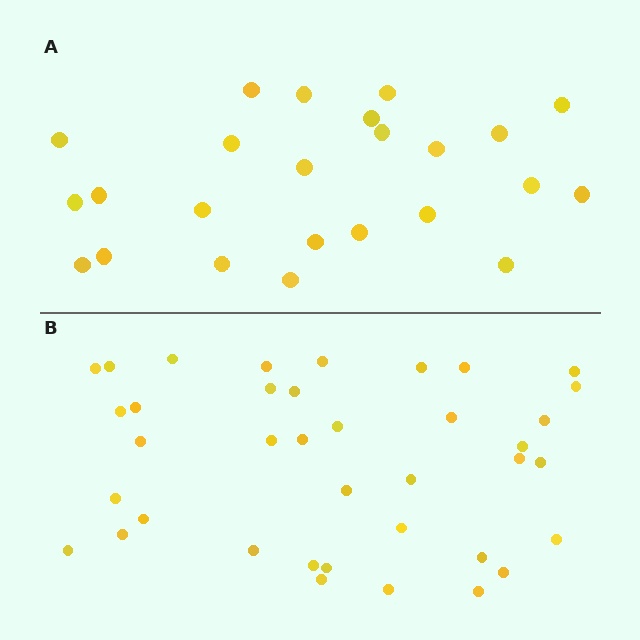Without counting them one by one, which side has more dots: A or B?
Region B (the bottom region) has more dots.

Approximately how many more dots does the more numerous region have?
Region B has approximately 15 more dots than region A.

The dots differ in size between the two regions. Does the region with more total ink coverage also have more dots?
No. Region A has more total ink coverage because its dots are larger, but region B actually contains more individual dots. Total area can be misleading — the number of items is what matters here.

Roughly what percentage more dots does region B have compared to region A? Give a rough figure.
About 60% more.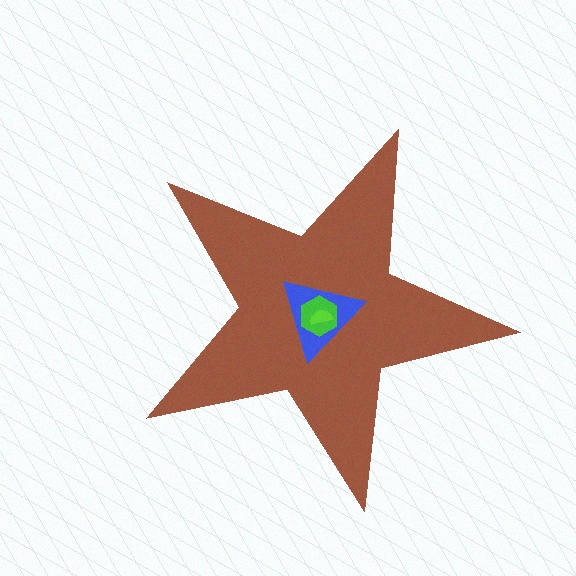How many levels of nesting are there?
4.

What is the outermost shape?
The brown star.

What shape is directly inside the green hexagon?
The lime semicircle.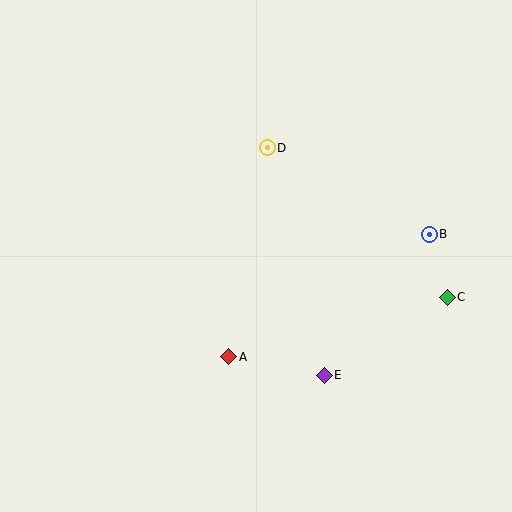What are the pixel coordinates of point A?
Point A is at (229, 357).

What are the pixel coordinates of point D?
Point D is at (267, 148).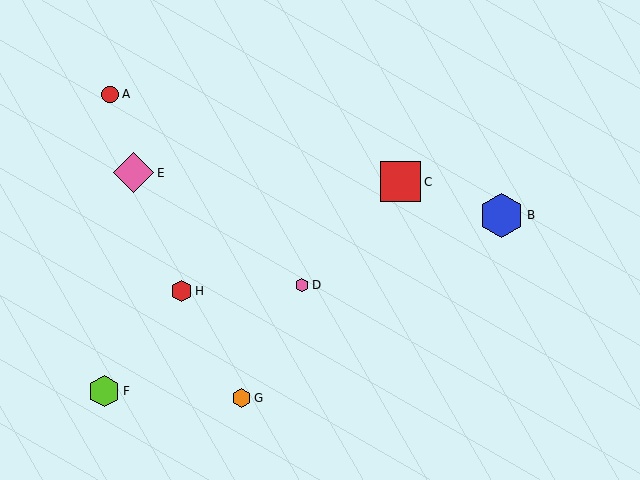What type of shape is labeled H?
Shape H is a red hexagon.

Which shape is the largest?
The blue hexagon (labeled B) is the largest.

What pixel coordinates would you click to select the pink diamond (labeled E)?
Click at (134, 173) to select the pink diamond E.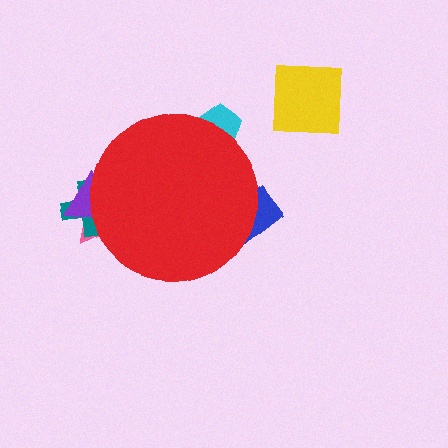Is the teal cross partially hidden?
Yes, the teal cross is partially hidden behind the red circle.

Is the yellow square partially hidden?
No, the yellow square is fully visible.